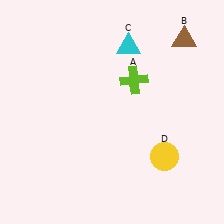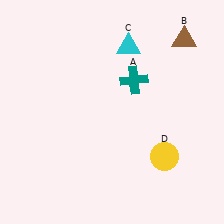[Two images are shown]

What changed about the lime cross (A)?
In Image 1, A is lime. In Image 2, it changed to teal.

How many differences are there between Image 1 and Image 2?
There is 1 difference between the two images.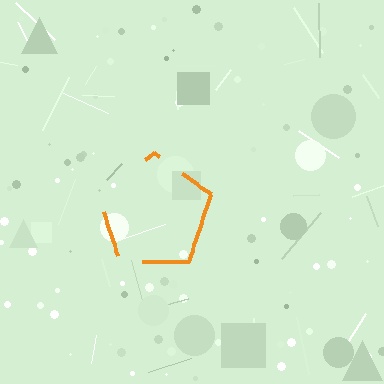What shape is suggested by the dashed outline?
The dashed outline suggests a pentagon.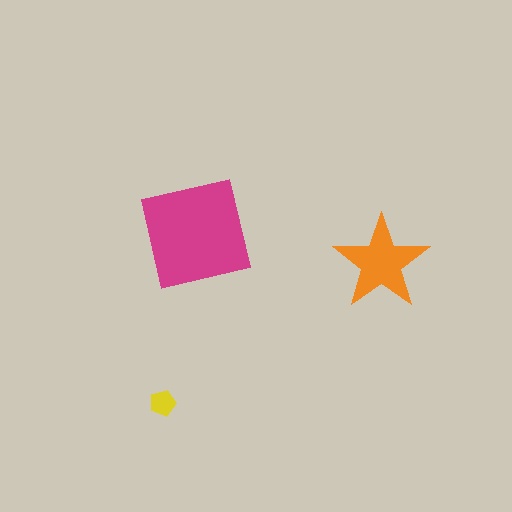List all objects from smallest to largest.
The yellow pentagon, the orange star, the magenta square.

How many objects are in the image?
There are 3 objects in the image.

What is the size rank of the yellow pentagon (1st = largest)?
3rd.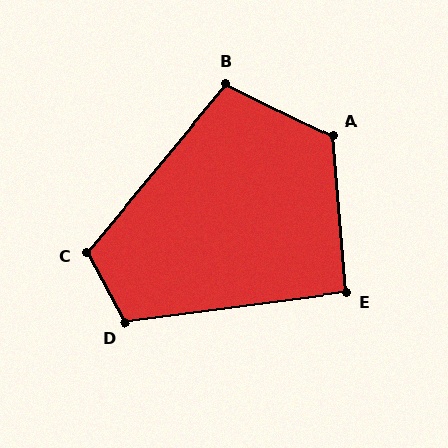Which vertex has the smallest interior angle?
E, at approximately 93 degrees.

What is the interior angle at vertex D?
Approximately 110 degrees (obtuse).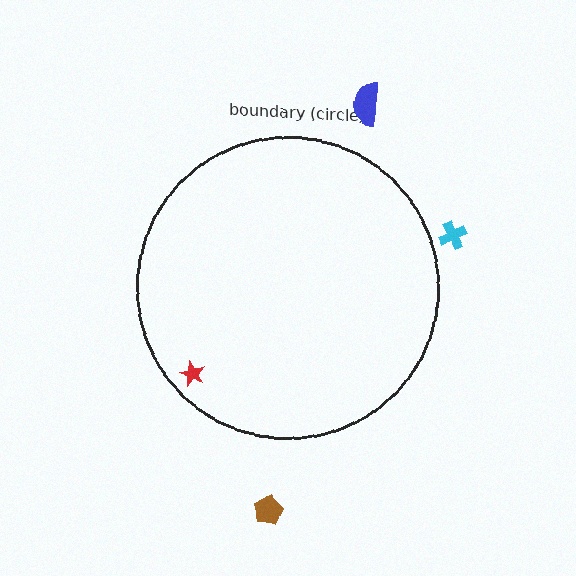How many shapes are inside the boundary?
1 inside, 3 outside.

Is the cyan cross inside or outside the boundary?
Outside.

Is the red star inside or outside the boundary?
Inside.